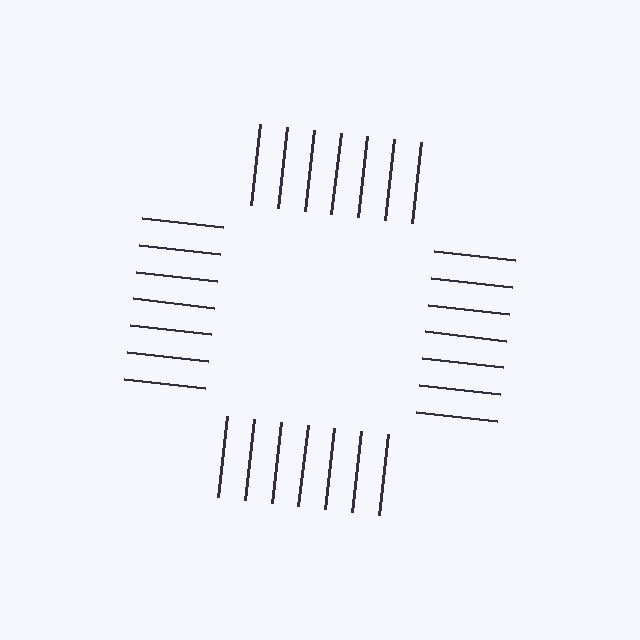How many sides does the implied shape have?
4 sides — the line-ends trace a square.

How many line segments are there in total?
28 — 7 along each of the 4 edges.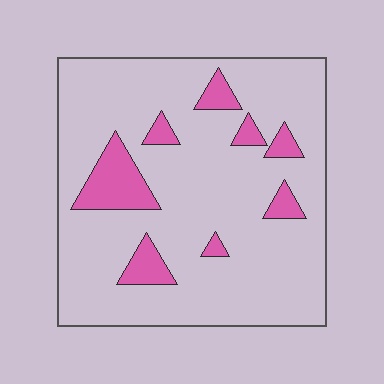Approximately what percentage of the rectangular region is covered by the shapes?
Approximately 15%.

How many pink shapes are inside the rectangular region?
8.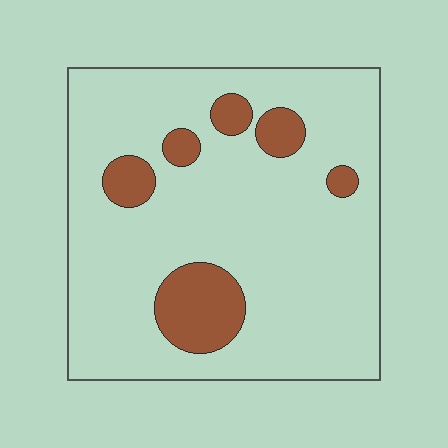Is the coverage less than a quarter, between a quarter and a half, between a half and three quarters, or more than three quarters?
Less than a quarter.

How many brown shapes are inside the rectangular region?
6.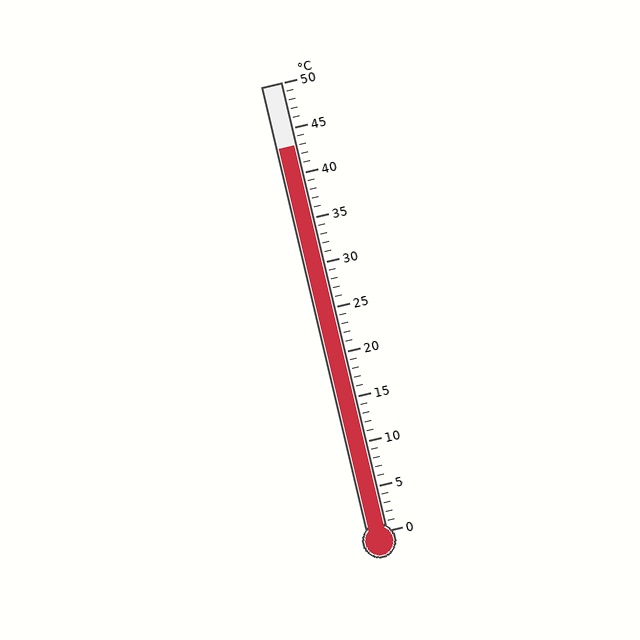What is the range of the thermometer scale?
The thermometer scale ranges from 0°C to 50°C.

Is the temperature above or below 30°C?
The temperature is above 30°C.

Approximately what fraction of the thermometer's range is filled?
The thermometer is filled to approximately 85% of its range.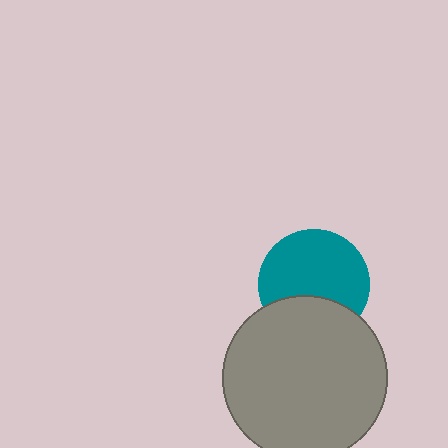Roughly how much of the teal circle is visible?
Most of it is visible (roughly 69%).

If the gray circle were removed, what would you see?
You would see the complete teal circle.